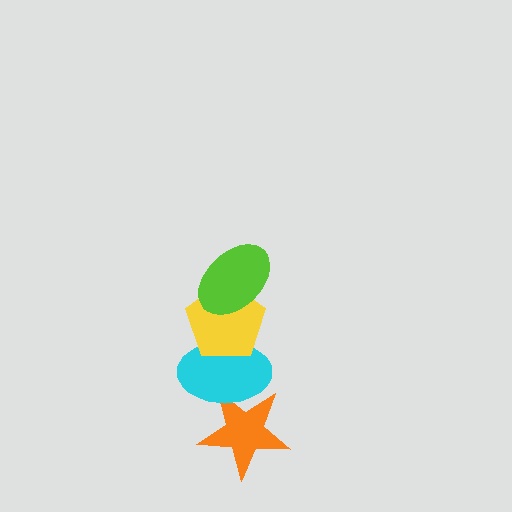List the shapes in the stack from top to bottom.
From top to bottom: the lime ellipse, the yellow pentagon, the cyan ellipse, the orange star.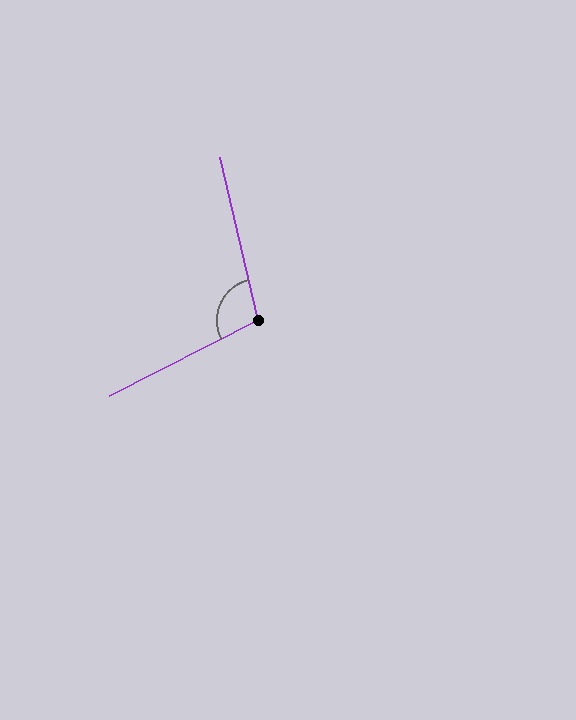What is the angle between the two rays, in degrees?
Approximately 104 degrees.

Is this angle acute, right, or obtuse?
It is obtuse.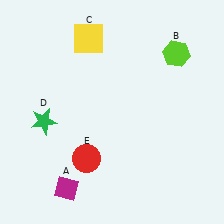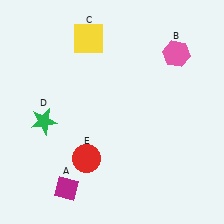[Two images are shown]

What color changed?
The hexagon (B) changed from lime in Image 1 to pink in Image 2.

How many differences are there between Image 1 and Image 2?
There is 1 difference between the two images.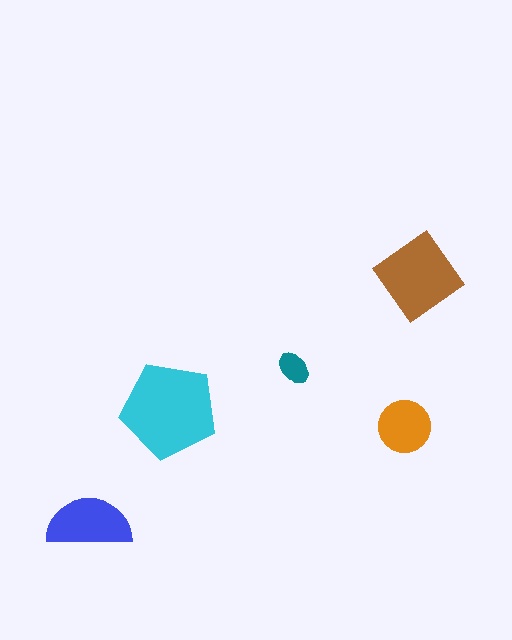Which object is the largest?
The cyan pentagon.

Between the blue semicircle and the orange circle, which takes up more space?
The blue semicircle.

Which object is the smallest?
The teal ellipse.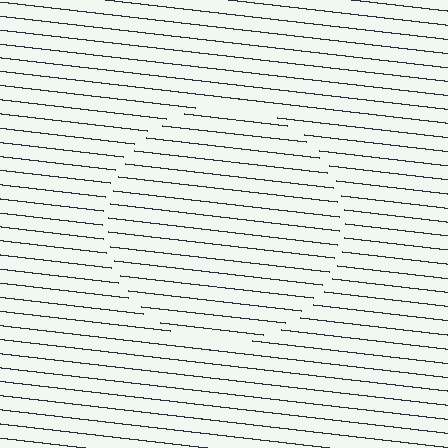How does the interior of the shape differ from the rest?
The interior of the shape contains the same grating, shifted by half a period — the contour is defined by the phase discontinuity where line-ends from the inner and outer gratings abut.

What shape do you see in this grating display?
An illusory circle. The interior of the shape contains the same grating, shifted by half a period — the contour is defined by the phase discontinuity where line-ends from the inner and outer gratings abut.